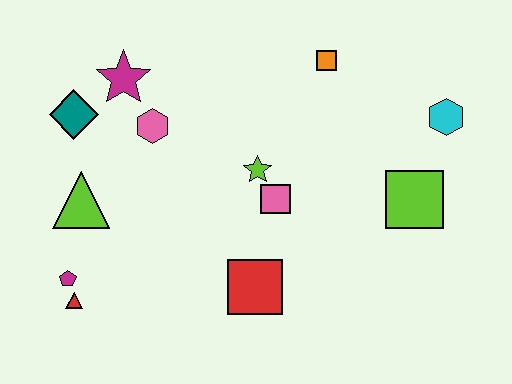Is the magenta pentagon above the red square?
Yes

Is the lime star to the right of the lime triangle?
Yes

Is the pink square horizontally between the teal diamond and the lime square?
Yes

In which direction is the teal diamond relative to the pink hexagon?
The teal diamond is to the left of the pink hexagon.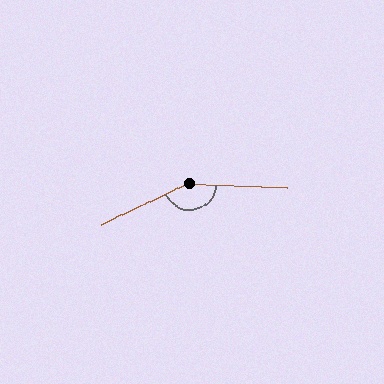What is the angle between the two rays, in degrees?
Approximately 152 degrees.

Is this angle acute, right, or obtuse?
It is obtuse.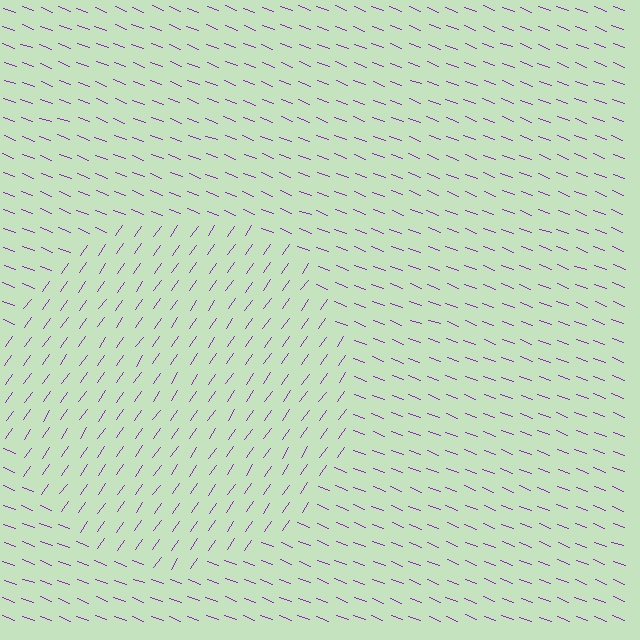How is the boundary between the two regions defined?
The boundary is defined purely by a change in line orientation (approximately 76 degrees difference). All lines are the same color and thickness.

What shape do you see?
I see a circle.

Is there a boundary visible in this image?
Yes, there is a texture boundary formed by a change in line orientation.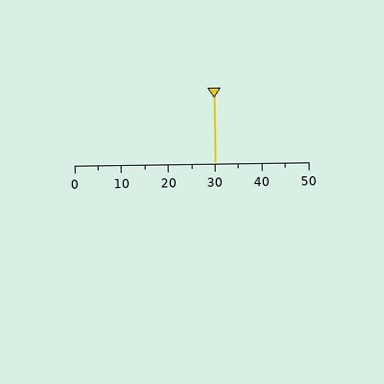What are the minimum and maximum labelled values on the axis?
The axis runs from 0 to 50.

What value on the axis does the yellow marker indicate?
The marker indicates approximately 30.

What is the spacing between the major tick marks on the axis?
The major ticks are spaced 10 apart.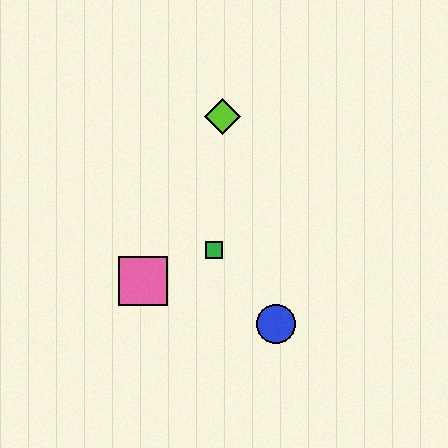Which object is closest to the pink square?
The green square is closest to the pink square.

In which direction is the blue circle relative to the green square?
The blue circle is below the green square.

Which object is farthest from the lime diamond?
The blue circle is farthest from the lime diamond.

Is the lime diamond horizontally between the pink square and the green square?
No